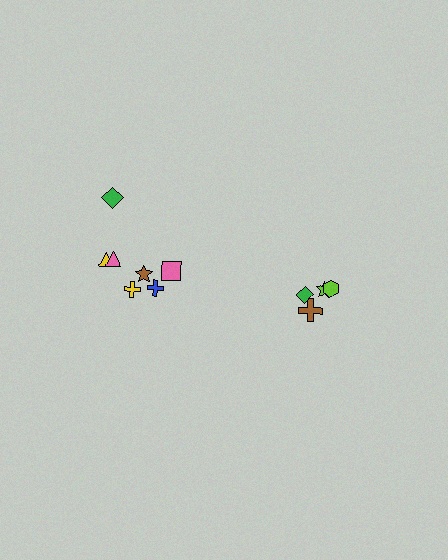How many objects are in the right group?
There are 4 objects.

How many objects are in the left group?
There are 7 objects.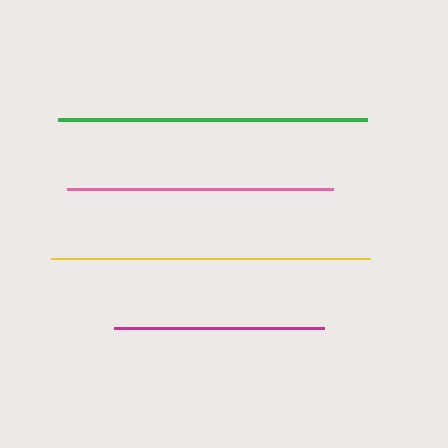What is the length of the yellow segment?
The yellow segment is approximately 320 pixels long.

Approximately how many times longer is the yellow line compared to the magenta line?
The yellow line is approximately 1.5 times the length of the magenta line.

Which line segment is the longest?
The yellow line is the longest at approximately 320 pixels.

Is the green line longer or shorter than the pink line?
The green line is longer than the pink line.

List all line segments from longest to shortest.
From longest to shortest: yellow, green, pink, magenta.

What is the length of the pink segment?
The pink segment is approximately 267 pixels long.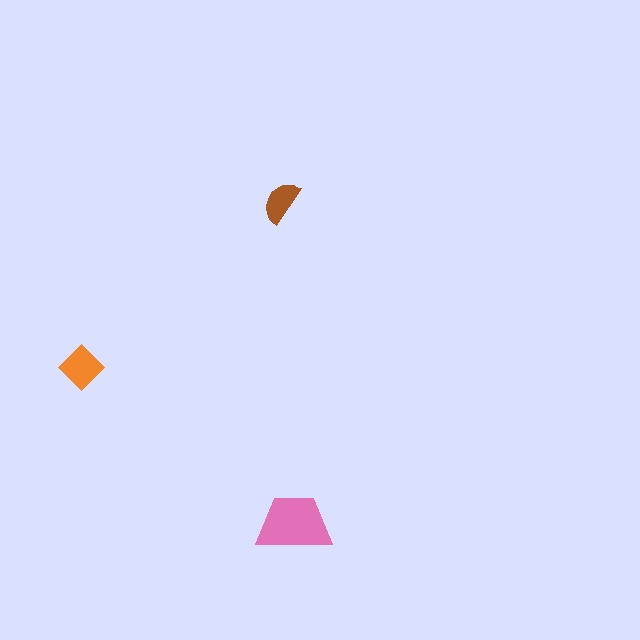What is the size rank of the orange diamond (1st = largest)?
2nd.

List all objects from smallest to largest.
The brown semicircle, the orange diamond, the pink trapezoid.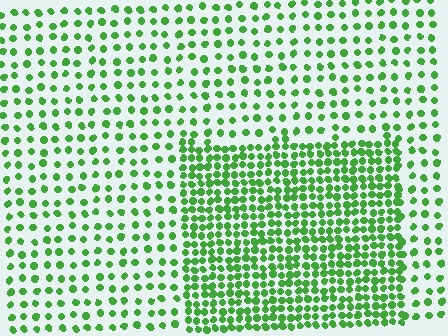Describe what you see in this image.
The image contains small green elements arranged at two different densities. A rectangle-shaped region is visible where the elements are more densely packed than the surrounding area.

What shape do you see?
I see a rectangle.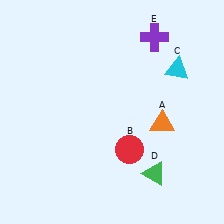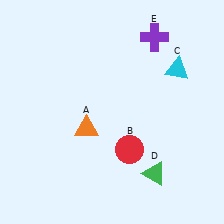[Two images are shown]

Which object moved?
The orange triangle (A) moved left.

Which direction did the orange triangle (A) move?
The orange triangle (A) moved left.